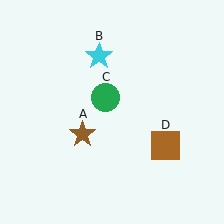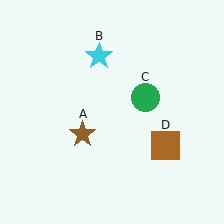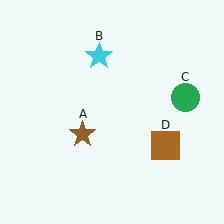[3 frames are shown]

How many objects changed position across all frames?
1 object changed position: green circle (object C).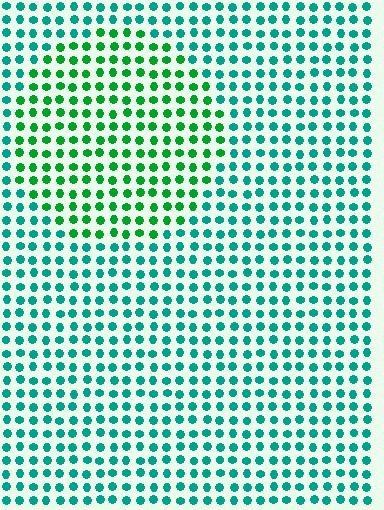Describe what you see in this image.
The image is filled with small teal elements in a uniform arrangement. A circle-shaped region is visible where the elements are tinted to a slightly different hue, forming a subtle color boundary.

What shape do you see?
I see a circle.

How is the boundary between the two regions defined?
The boundary is defined purely by a slight shift in hue (about 36 degrees). Spacing, size, and orientation are identical on both sides.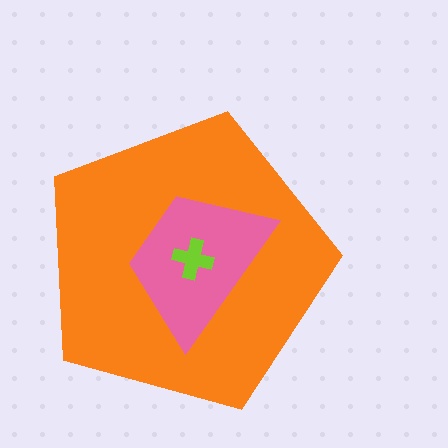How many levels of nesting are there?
3.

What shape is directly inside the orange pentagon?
The pink trapezoid.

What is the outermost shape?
The orange pentagon.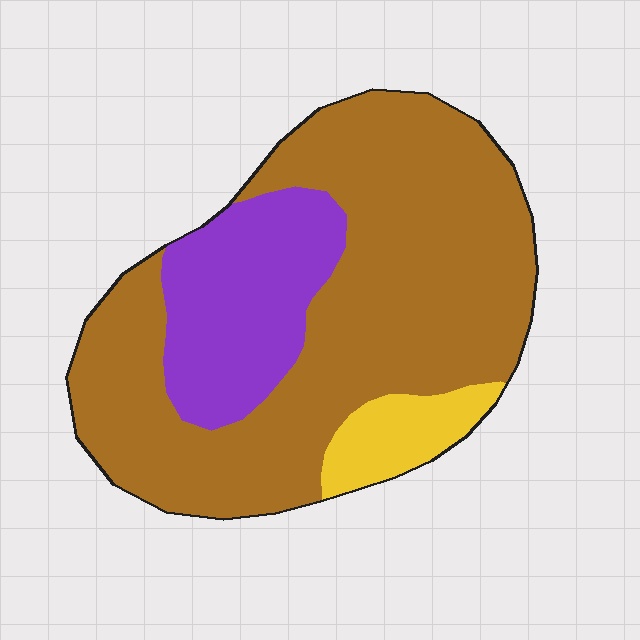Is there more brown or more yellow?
Brown.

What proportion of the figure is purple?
Purple covers roughly 20% of the figure.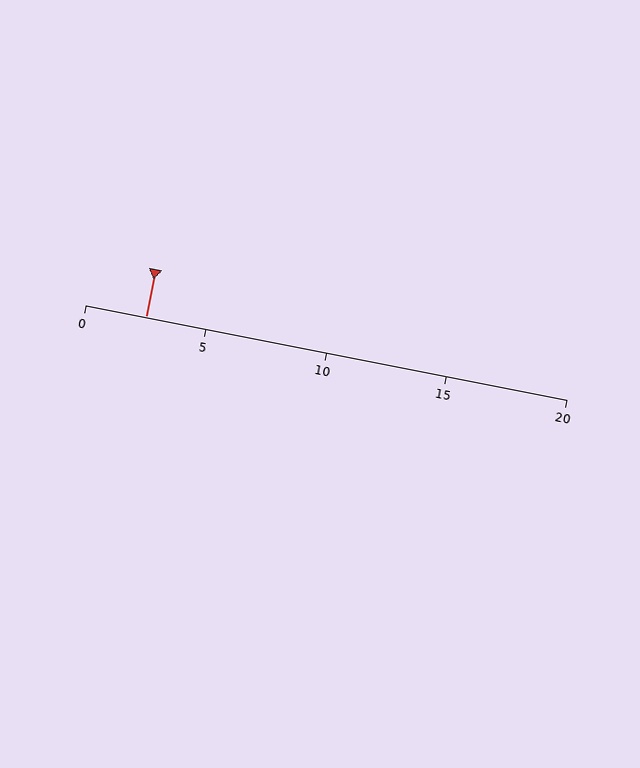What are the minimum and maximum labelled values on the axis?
The axis runs from 0 to 20.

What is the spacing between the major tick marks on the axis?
The major ticks are spaced 5 apart.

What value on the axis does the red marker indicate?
The marker indicates approximately 2.5.